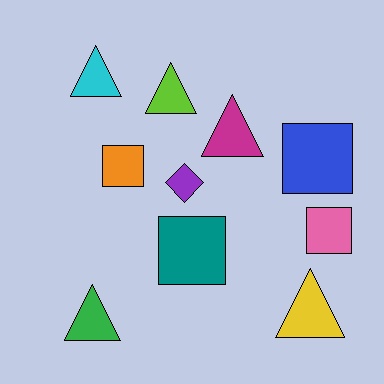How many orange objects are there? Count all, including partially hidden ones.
There is 1 orange object.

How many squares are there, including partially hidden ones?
There are 4 squares.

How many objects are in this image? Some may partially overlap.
There are 10 objects.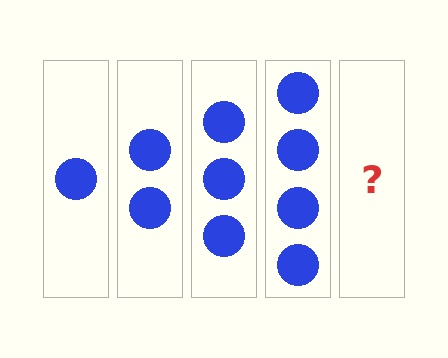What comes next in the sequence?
The next element should be 5 circles.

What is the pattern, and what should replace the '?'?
The pattern is that each step adds one more circle. The '?' should be 5 circles.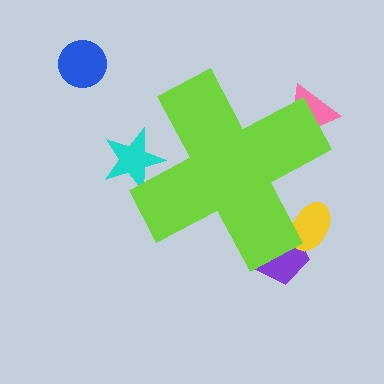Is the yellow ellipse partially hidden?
Yes, the yellow ellipse is partially hidden behind the lime cross.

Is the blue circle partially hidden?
No, the blue circle is fully visible.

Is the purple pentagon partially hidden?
Yes, the purple pentagon is partially hidden behind the lime cross.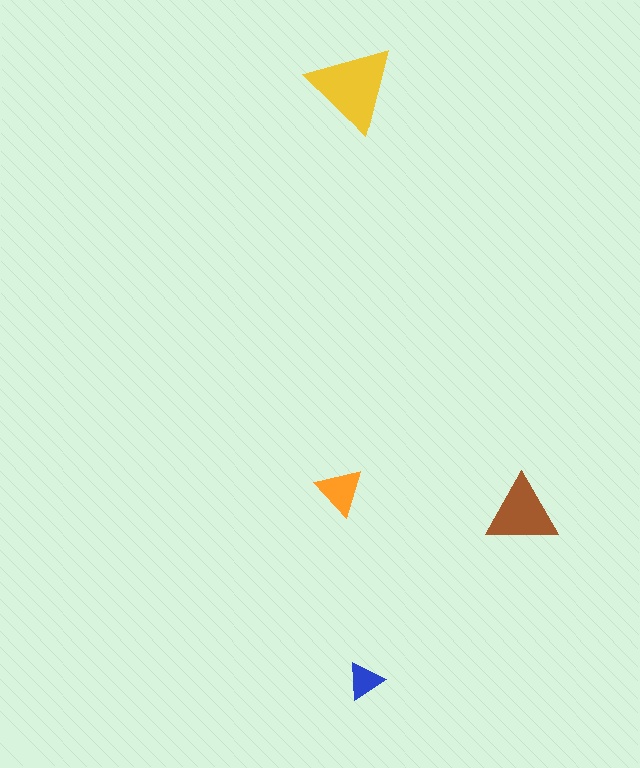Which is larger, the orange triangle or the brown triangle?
The brown one.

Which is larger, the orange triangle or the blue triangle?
The orange one.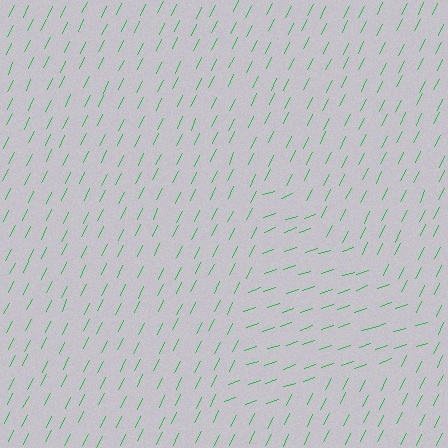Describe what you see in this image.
The image is filled with small green line segments. A triangle region in the image has lines oriented differently from the surrounding lines, creating a visible texture boundary.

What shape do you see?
I see a triangle.